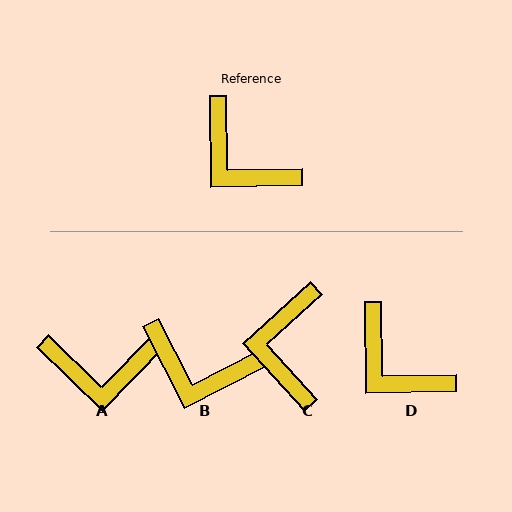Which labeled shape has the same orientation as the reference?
D.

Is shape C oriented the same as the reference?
No, it is off by about 48 degrees.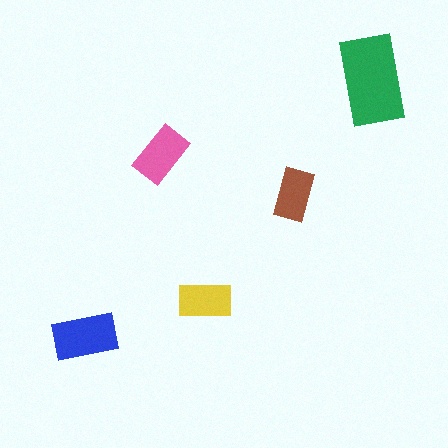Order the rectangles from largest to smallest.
the green one, the blue one, the pink one, the yellow one, the brown one.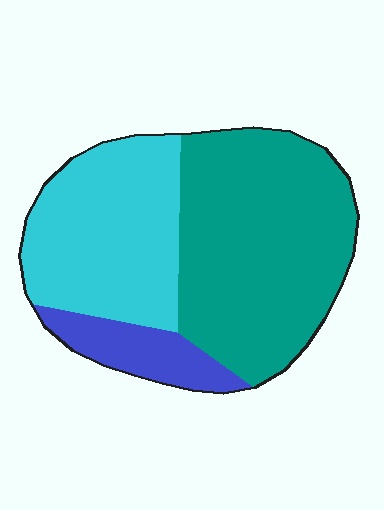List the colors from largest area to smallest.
From largest to smallest: teal, cyan, blue.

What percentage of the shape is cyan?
Cyan takes up between a third and a half of the shape.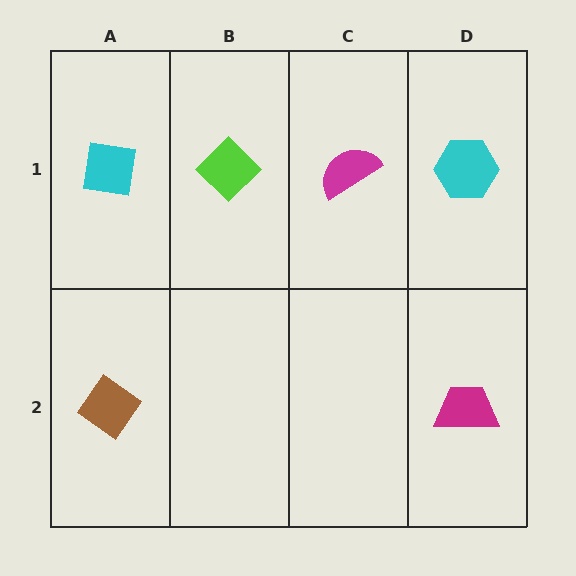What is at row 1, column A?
A cyan square.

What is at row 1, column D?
A cyan hexagon.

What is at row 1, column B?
A lime diamond.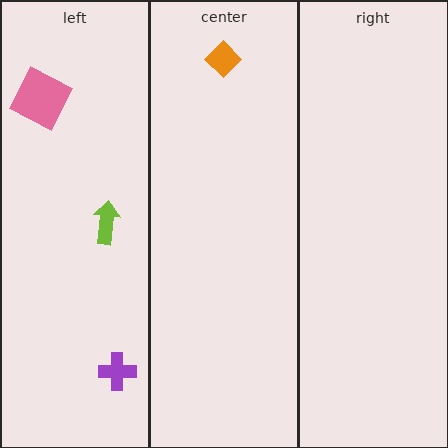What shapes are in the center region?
The orange diamond.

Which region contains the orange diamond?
The center region.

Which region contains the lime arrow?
The left region.